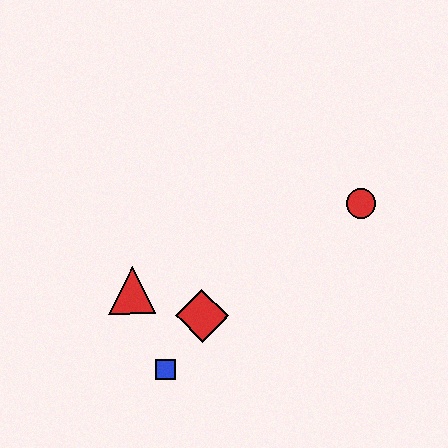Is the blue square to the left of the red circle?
Yes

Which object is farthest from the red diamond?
The red circle is farthest from the red diamond.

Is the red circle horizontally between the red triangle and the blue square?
No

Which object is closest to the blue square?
The red diamond is closest to the blue square.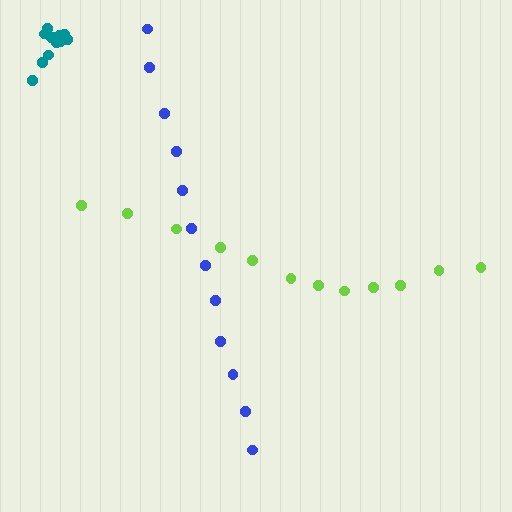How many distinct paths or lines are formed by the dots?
There are 3 distinct paths.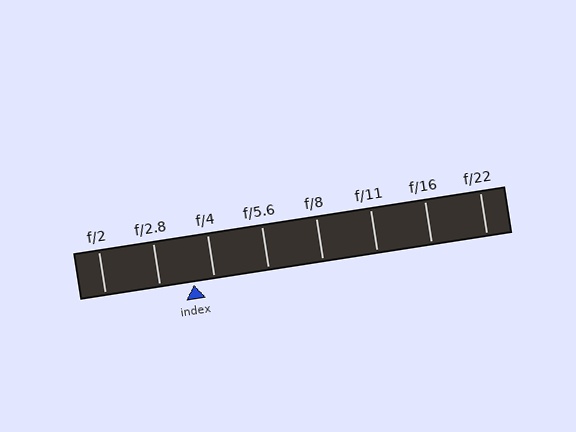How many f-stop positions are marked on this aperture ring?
There are 8 f-stop positions marked.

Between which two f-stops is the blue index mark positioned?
The index mark is between f/2.8 and f/4.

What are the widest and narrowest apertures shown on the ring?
The widest aperture shown is f/2 and the narrowest is f/22.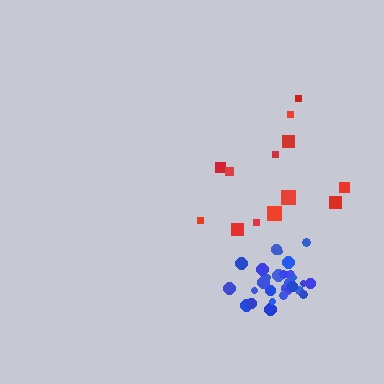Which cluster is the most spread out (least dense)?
Red.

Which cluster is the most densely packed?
Blue.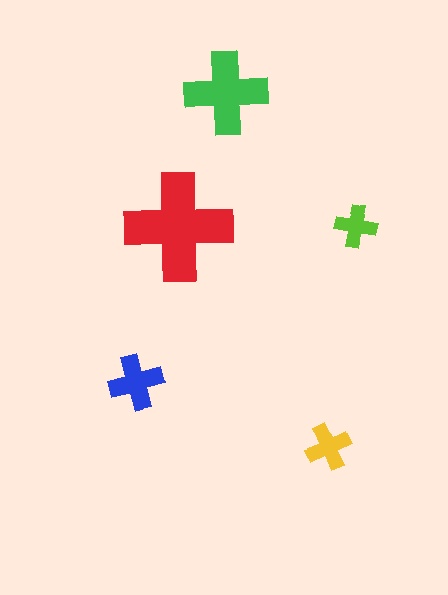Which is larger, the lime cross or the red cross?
The red one.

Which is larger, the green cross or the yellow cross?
The green one.